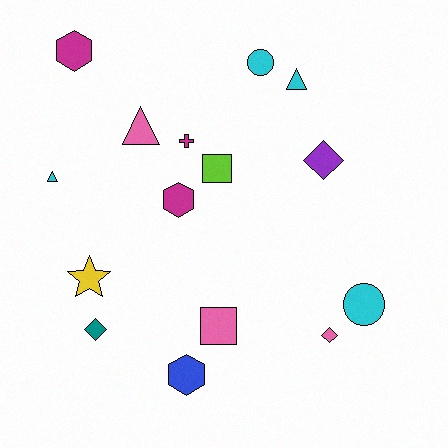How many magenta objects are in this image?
There are 3 magenta objects.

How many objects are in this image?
There are 15 objects.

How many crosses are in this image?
There is 1 cross.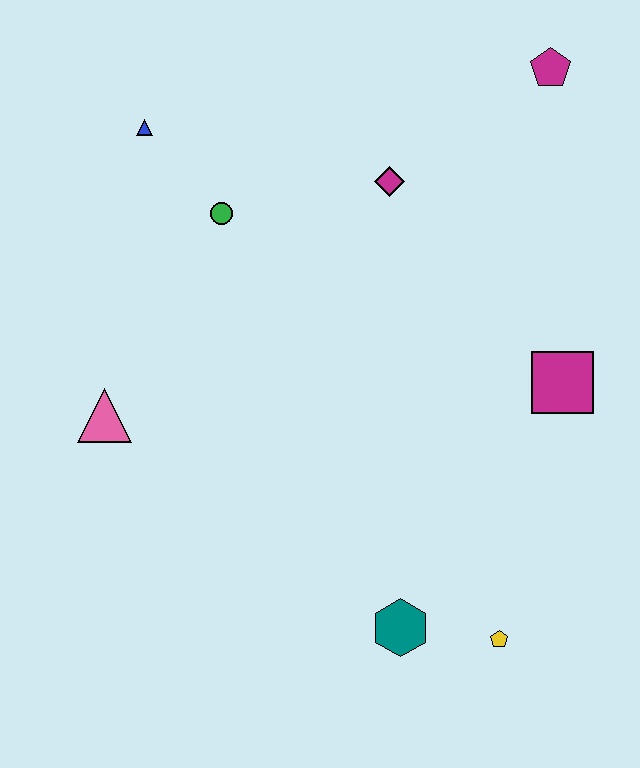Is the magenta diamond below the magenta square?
No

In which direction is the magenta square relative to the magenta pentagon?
The magenta square is below the magenta pentagon.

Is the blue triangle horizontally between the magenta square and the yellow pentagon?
No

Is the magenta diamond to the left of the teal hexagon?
Yes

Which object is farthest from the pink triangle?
The magenta pentagon is farthest from the pink triangle.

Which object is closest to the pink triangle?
The green circle is closest to the pink triangle.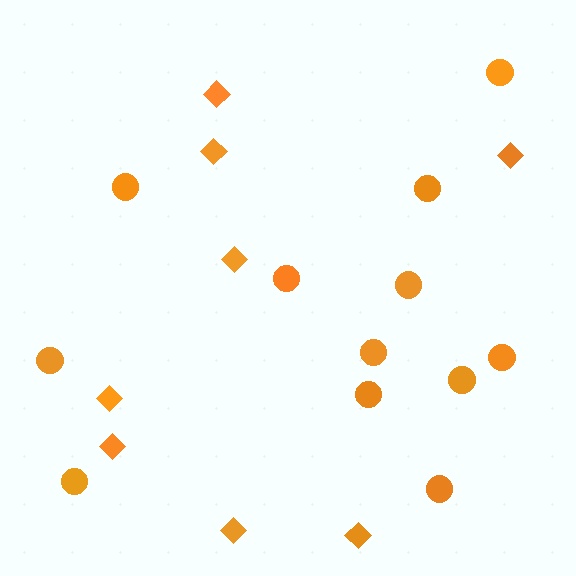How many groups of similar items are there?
There are 2 groups: one group of circles (12) and one group of diamonds (8).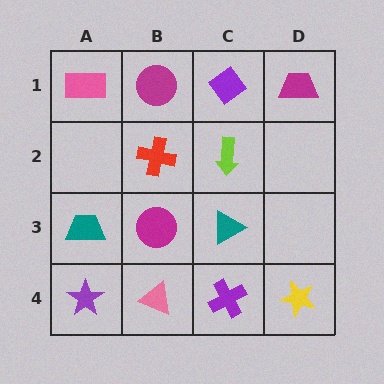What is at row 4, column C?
A purple cross.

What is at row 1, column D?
A magenta trapezoid.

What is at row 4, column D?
A yellow star.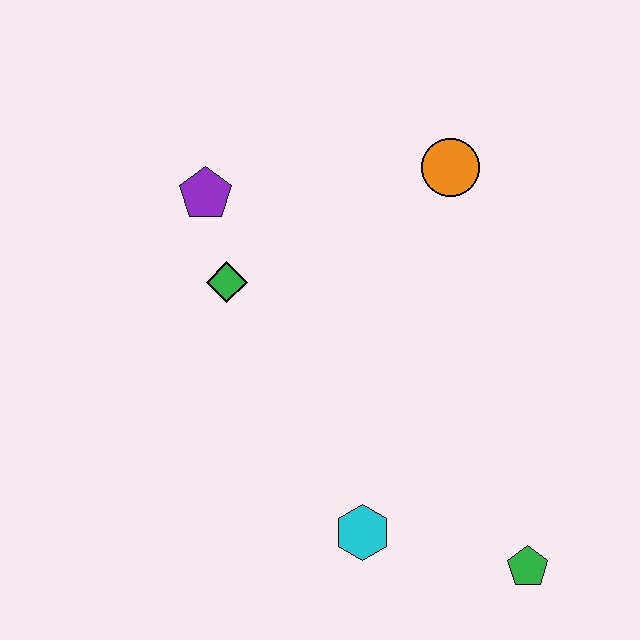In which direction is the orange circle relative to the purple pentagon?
The orange circle is to the right of the purple pentagon.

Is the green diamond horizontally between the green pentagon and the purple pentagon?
Yes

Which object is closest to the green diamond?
The purple pentagon is closest to the green diamond.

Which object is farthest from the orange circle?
The green pentagon is farthest from the orange circle.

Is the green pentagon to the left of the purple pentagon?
No